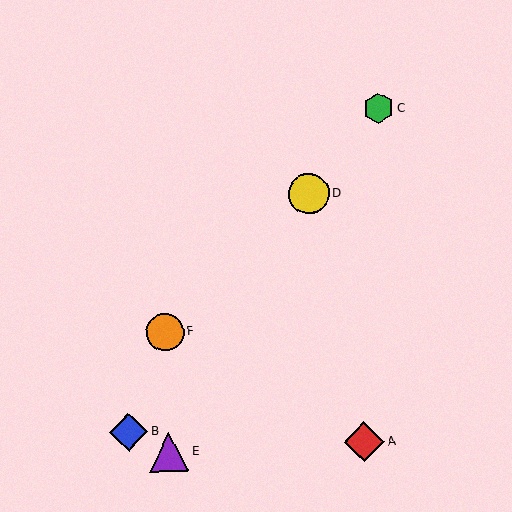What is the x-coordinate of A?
Object A is at x≈364.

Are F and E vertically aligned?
Yes, both are at x≈165.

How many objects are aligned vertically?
2 objects (E, F) are aligned vertically.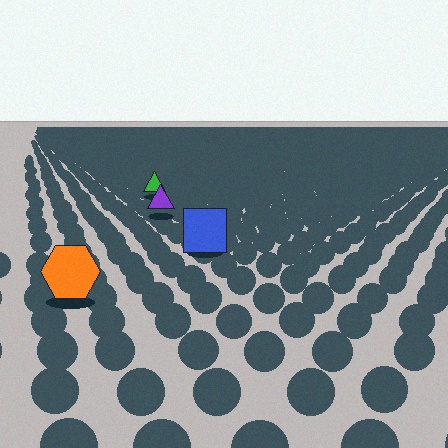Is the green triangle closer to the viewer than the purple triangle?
No. The purple triangle is closer — you can tell from the texture gradient: the ground texture is coarser near it.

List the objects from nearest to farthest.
From nearest to farthest: the orange hexagon, the blue square, the purple triangle, the green triangle.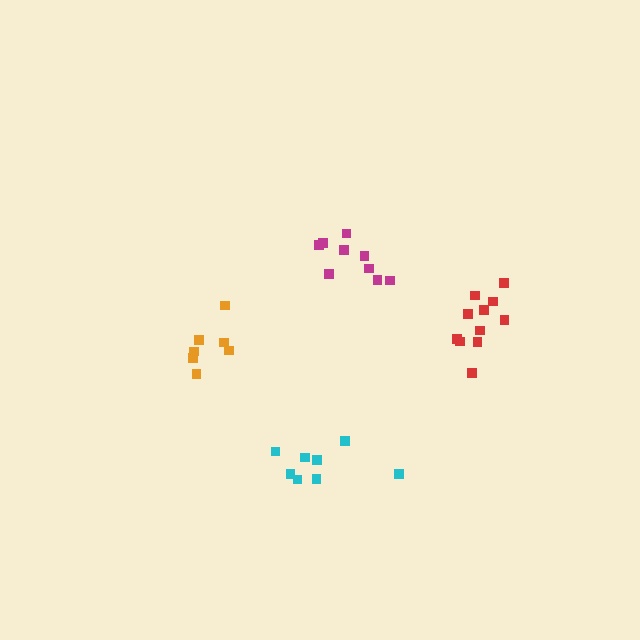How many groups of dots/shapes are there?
There are 4 groups.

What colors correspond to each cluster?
The clusters are colored: red, cyan, magenta, orange.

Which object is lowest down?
The cyan cluster is bottommost.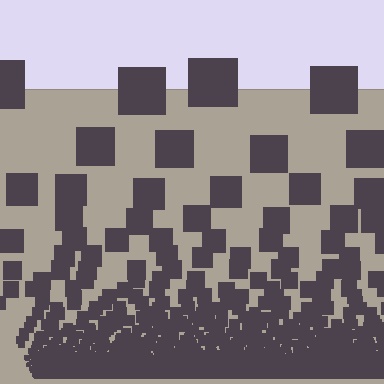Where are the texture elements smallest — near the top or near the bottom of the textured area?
Near the bottom.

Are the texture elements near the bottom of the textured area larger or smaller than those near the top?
Smaller. The gradient is inverted — elements near the bottom are smaller and denser.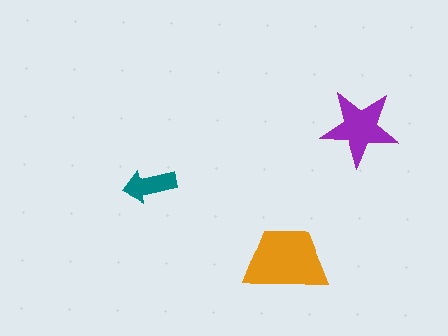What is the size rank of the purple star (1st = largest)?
2nd.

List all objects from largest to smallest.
The orange trapezoid, the purple star, the teal arrow.